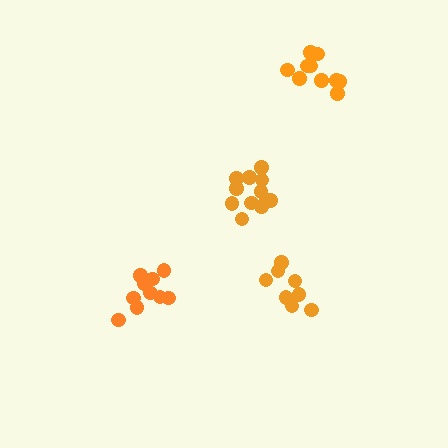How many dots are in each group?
Group 1: 11 dots, Group 2: 10 dots, Group 3: 8 dots, Group 4: 11 dots (40 total).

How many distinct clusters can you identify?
There are 4 distinct clusters.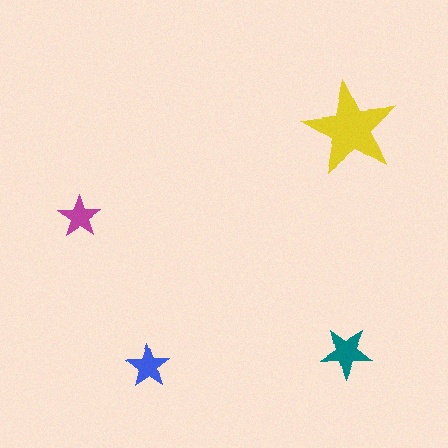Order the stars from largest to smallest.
the yellow one, the teal one, the blue one, the magenta one.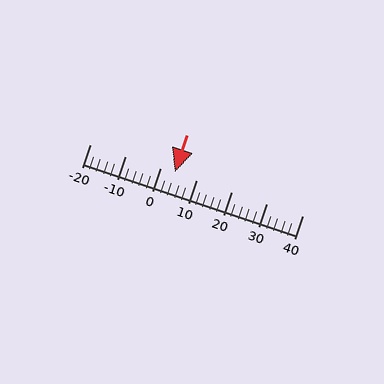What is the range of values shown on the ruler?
The ruler shows values from -20 to 40.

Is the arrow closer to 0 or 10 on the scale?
The arrow is closer to 0.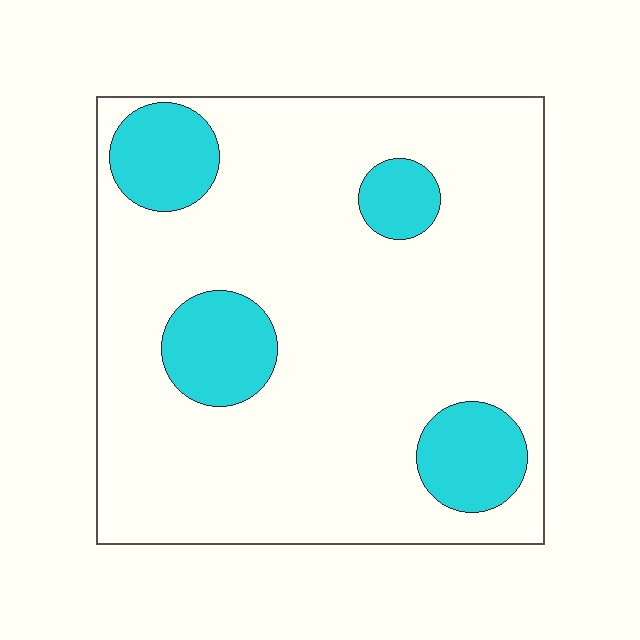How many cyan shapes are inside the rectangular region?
4.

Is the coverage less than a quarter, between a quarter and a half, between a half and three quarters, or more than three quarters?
Less than a quarter.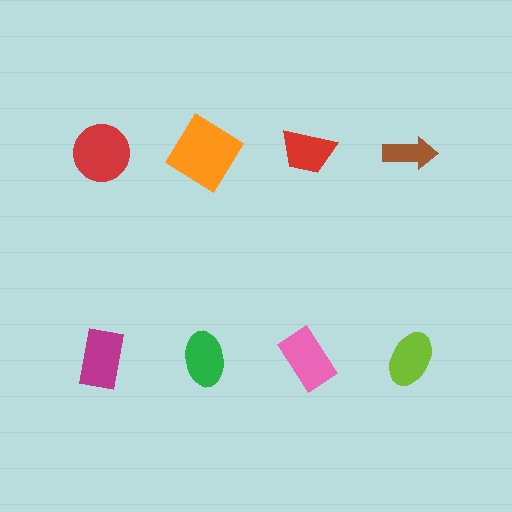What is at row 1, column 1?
A red circle.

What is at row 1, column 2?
An orange diamond.